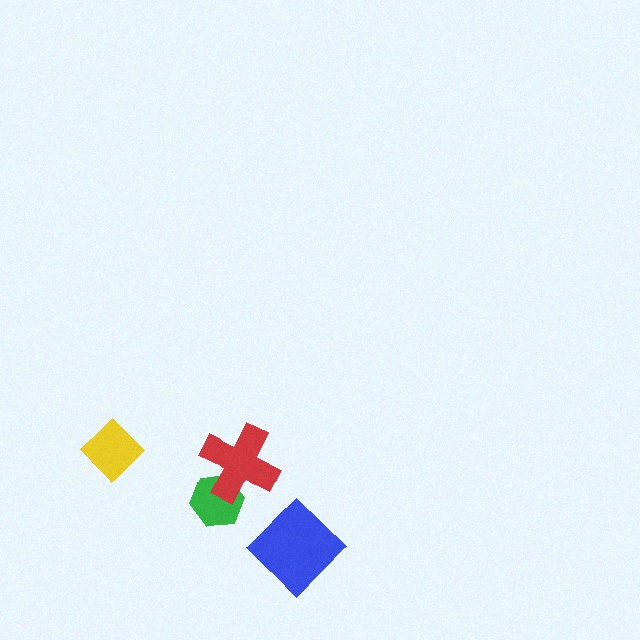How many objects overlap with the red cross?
1 object overlaps with the red cross.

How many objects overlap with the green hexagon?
1 object overlaps with the green hexagon.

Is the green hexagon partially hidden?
Yes, it is partially covered by another shape.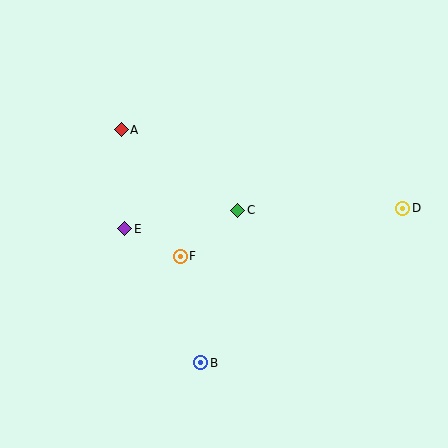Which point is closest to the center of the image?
Point C at (238, 210) is closest to the center.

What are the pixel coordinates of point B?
Point B is at (201, 363).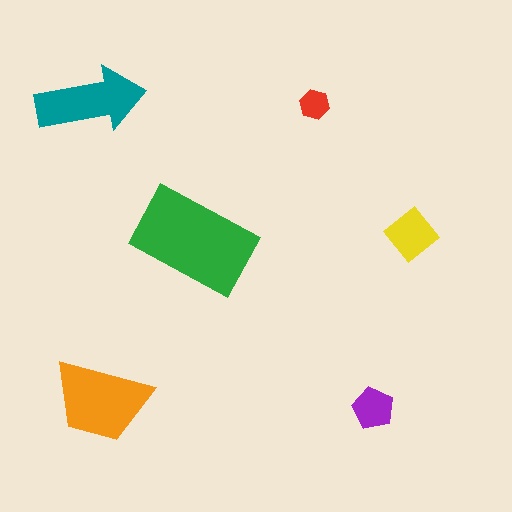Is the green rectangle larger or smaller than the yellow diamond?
Larger.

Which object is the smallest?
The red hexagon.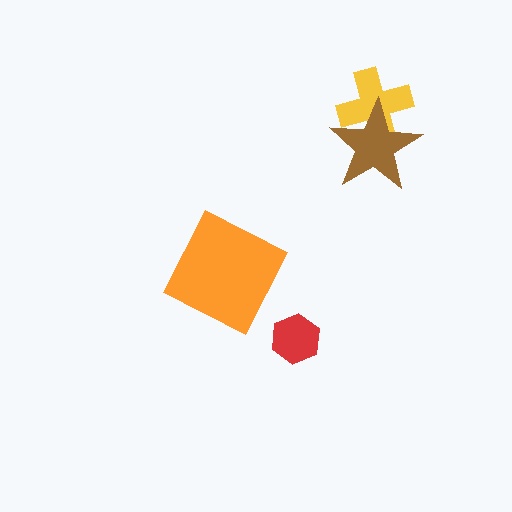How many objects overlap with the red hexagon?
0 objects overlap with the red hexagon.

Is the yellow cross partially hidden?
Yes, it is partially covered by another shape.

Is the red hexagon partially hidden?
No, no other shape covers it.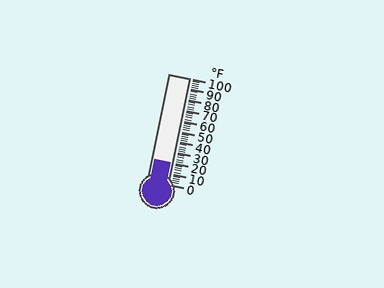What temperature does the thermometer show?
The thermometer shows approximately 20°F.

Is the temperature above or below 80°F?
The temperature is below 80°F.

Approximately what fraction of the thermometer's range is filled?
The thermometer is filled to approximately 20% of its range.